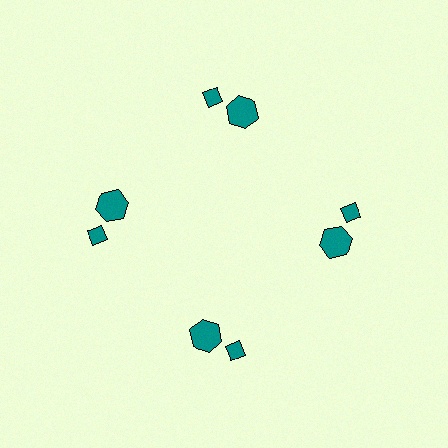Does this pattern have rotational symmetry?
Yes, this pattern has 4-fold rotational symmetry. It looks the same after rotating 90 degrees around the center.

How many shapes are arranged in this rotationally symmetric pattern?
There are 8 shapes, arranged in 4 groups of 2.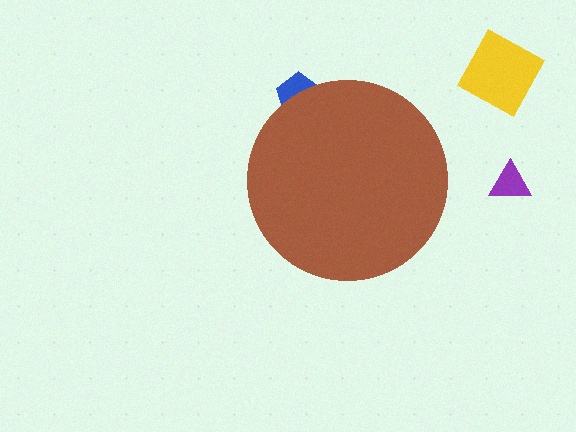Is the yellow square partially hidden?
No, the yellow square is fully visible.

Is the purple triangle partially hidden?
No, the purple triangle is fully visible.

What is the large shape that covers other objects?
A brown circle.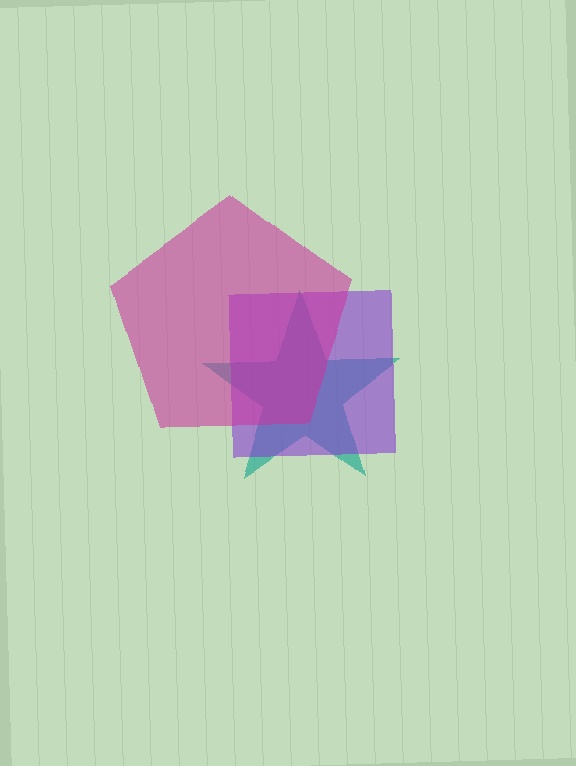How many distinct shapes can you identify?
There are 3 distinct shapes: a teal star, a purple square, a magenta pentagon.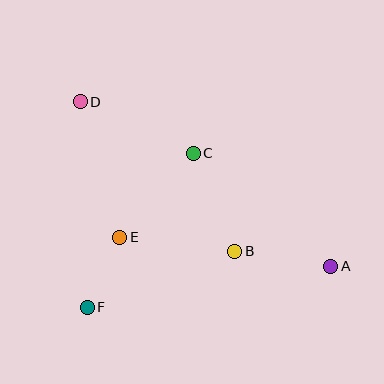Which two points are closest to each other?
Points E and F are closest to each other.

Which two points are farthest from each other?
Points A and D are farthest from each other.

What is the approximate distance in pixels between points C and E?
The distance between C and E is approximately 112 pixels.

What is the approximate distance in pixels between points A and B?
The distance between A and B is approximately 97 pixels.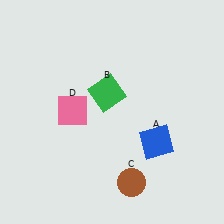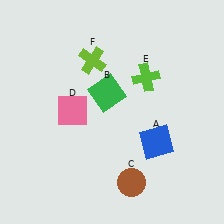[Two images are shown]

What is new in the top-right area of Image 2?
A lime cross (E) was added in the top-right area of Image 2.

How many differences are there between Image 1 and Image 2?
There are 2 differences between the two images.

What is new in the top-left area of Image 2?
A lime cross (F) was added in the top-left area of Image 2.